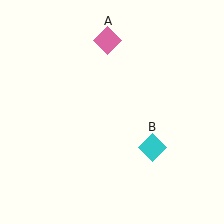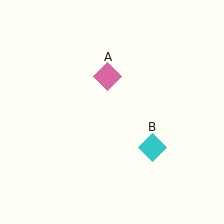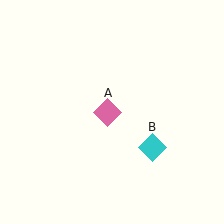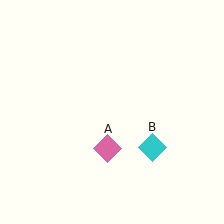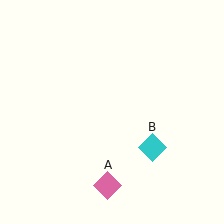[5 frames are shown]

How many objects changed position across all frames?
1 object changed position: pink diamond (object A).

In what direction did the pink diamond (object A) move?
The pink diamond (object A) moved down.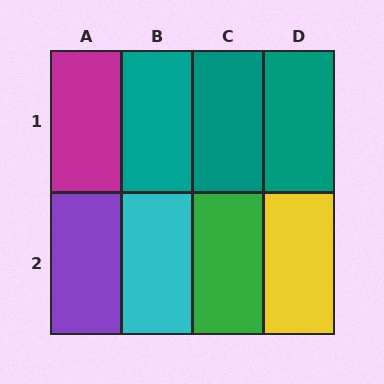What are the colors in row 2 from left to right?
Purple, cyan, green, yellow.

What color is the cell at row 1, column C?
Teal.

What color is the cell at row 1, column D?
Teal.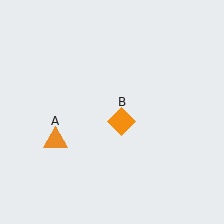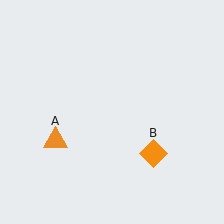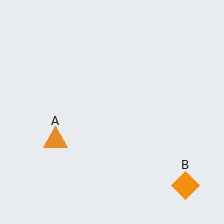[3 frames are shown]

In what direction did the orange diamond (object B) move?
The orange diamond (object B) moved down and to the right.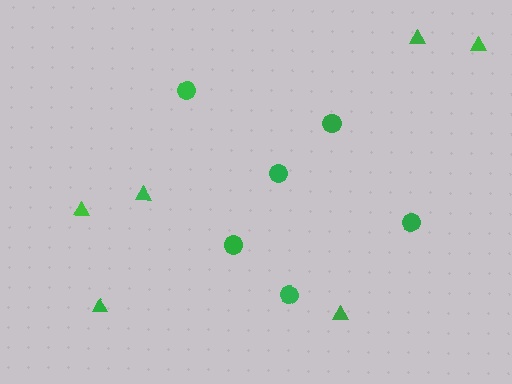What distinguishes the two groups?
There are 2 groups: one group of triangles (6) and one group of circles (6).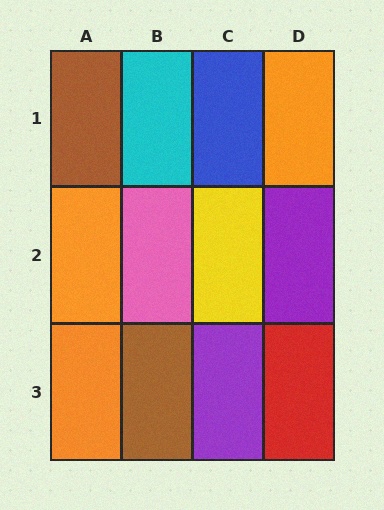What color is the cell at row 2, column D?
Purple.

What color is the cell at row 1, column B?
Cyan.